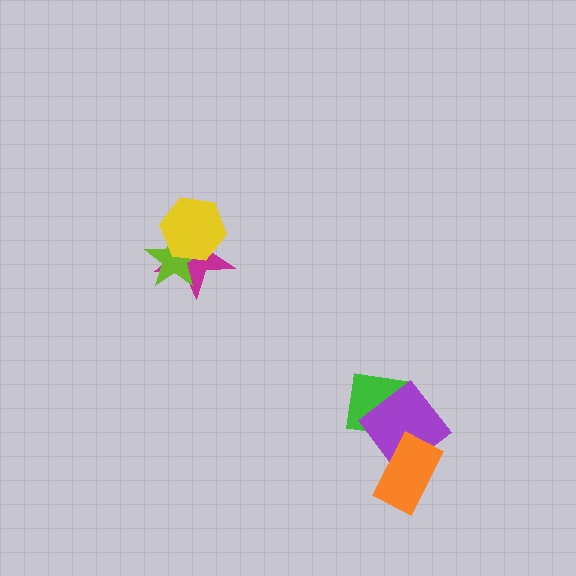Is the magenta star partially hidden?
Yes, it is partially covered by another shape.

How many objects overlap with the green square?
1 object overlaps with the green square.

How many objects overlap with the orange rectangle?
1 object overlaps with the orange rectangle.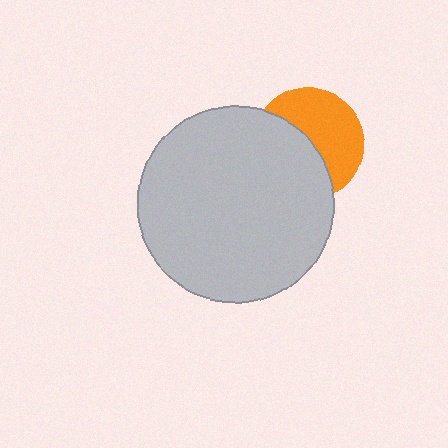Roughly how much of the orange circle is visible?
About half of it is visible (roughly 51%).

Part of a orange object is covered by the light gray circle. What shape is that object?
It is a circle.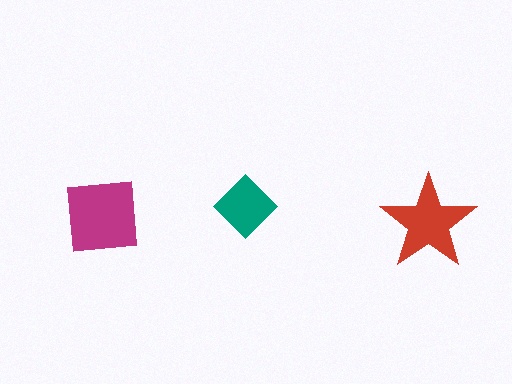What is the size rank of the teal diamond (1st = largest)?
3rd.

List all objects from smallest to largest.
The teal diamond, the red star, the magenta square.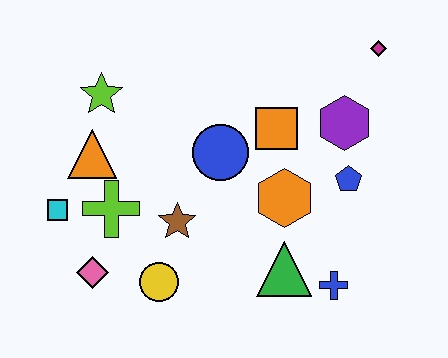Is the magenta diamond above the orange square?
Yes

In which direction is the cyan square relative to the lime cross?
The cyan square is to the left of the lime cross.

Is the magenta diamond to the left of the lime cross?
No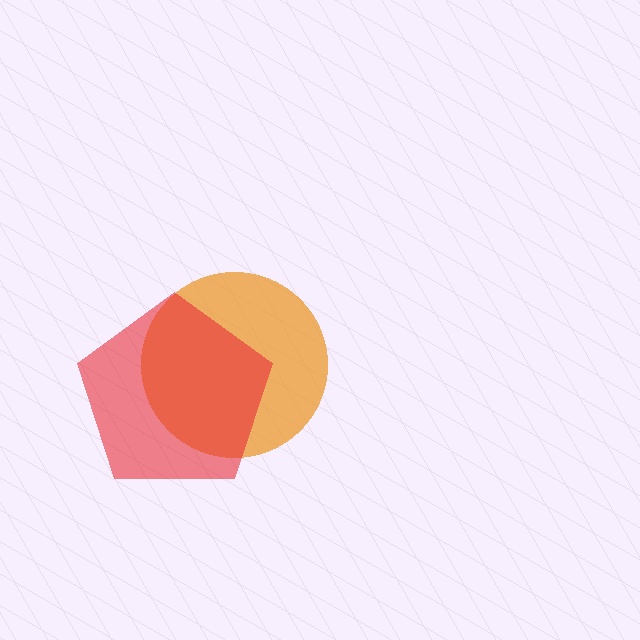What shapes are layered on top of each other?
The layered shapes are: an orange circle, a red pentagon.